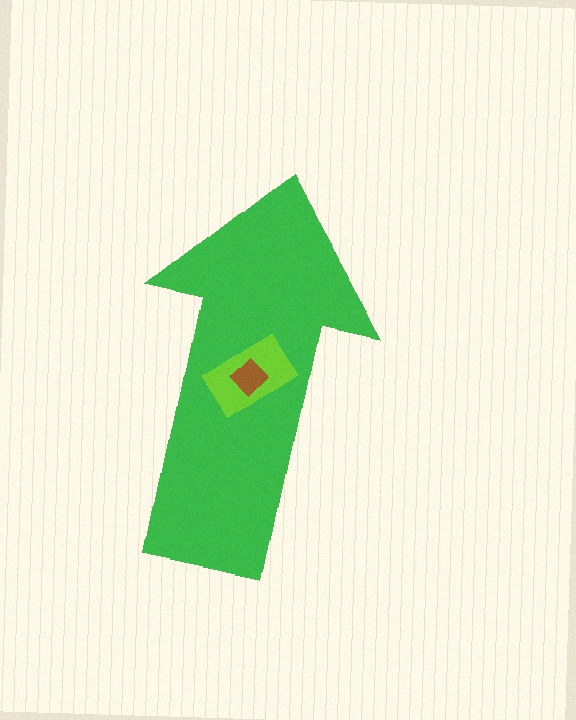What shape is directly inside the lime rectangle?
The brown diamond.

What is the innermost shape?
The brown diamond.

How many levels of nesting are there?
3.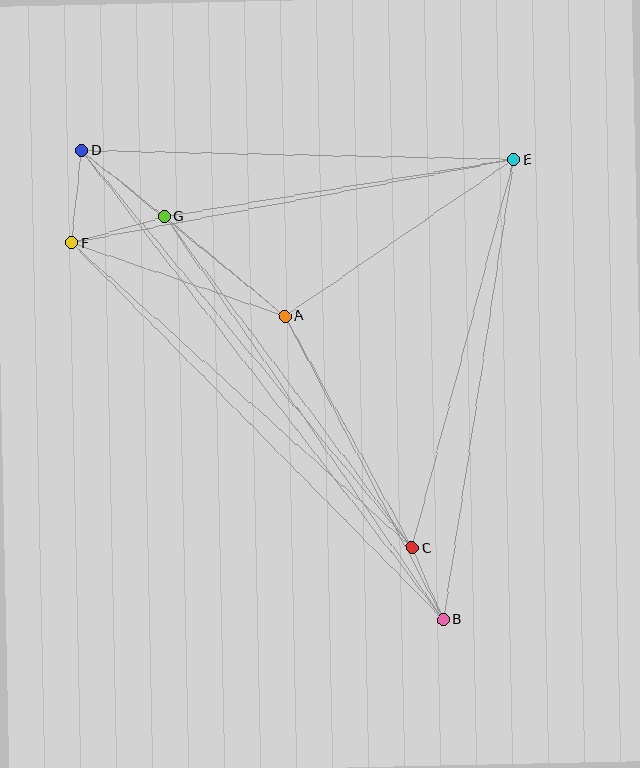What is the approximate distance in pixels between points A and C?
The distance between A and C is approximately 264 pixels.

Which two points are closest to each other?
Points B and C are closest to each other.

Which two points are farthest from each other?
Points B and D are farthest from each other.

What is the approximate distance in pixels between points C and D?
The distance between C and D is approximately 517 pixels.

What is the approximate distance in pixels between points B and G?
The distance between B and G is approximately 490 pixels.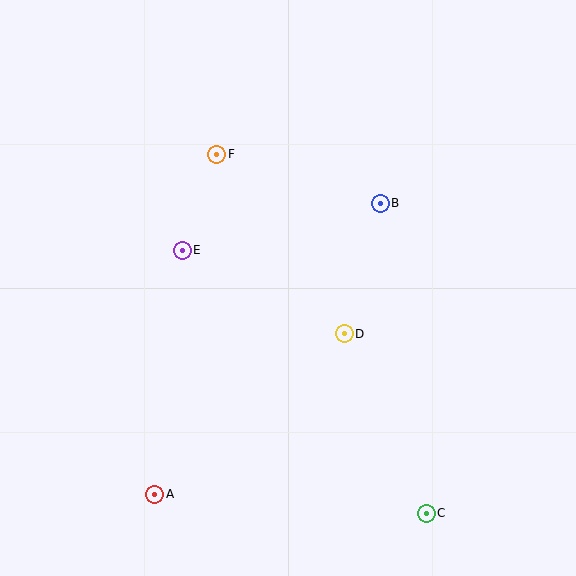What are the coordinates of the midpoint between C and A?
The midpoint between C and A is at (290, 504).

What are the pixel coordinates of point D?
Point D is at (344, 334).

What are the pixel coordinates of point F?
Point F is at (217, 154).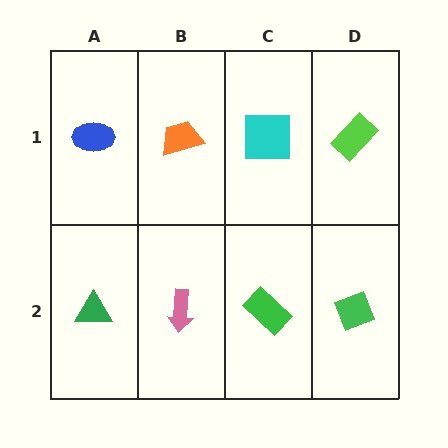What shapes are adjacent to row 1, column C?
A green rectangle (row 2, column C), an orange trapezoid (row 1, column B), a lime rectangle (row 1, column D).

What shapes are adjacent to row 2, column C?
A cyan square (row 1, column C), a pink arrow (row 2, column B), a green diamond (row 2, column D).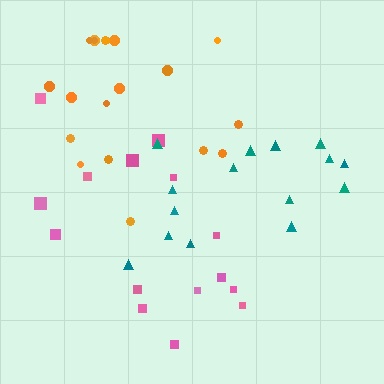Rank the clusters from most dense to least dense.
orange, pink, teal.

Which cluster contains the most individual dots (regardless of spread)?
Orange (18).